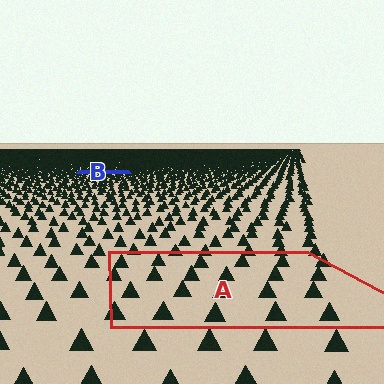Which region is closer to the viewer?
Region A is closer. The texture elements there are larger and more spread out.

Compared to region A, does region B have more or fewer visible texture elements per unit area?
Region B has more texture elements per unit area — they are packed more densely because it is farther away.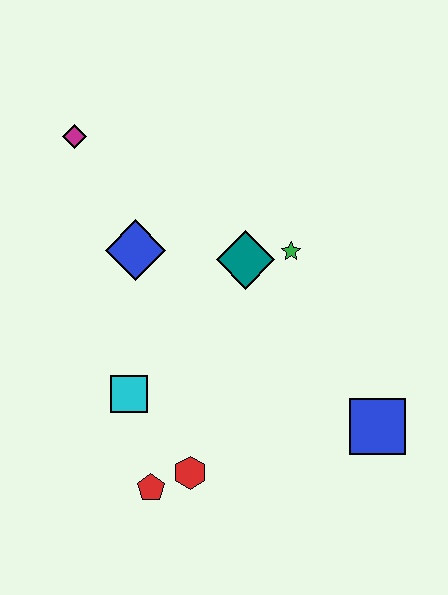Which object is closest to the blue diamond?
The teal diamond is closest to the blue diamond.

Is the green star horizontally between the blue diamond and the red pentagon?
No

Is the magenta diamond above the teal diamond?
Yes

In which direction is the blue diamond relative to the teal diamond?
The blue diamond is to the left of the teal diamond.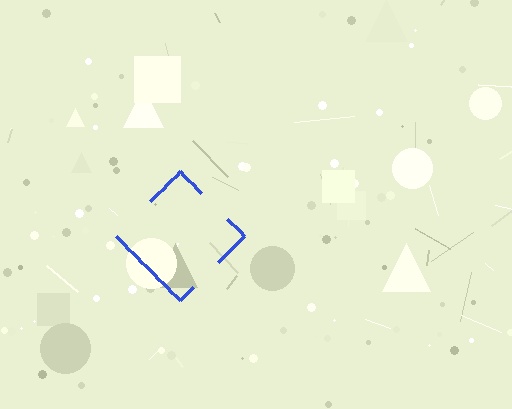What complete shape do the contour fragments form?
The contour fragments form a diamond.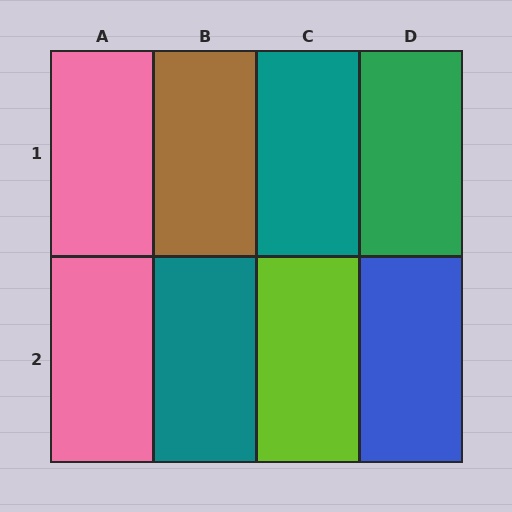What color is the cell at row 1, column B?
Brown.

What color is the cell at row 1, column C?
Teal.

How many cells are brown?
1 cell is brown.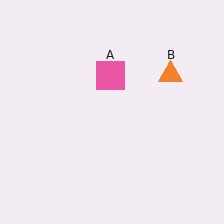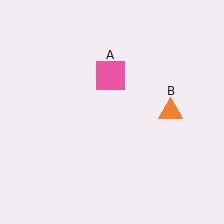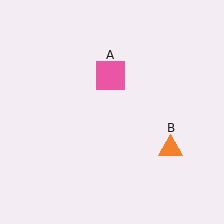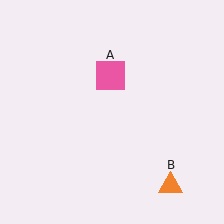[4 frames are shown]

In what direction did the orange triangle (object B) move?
The orange triangle (object B) moved down.